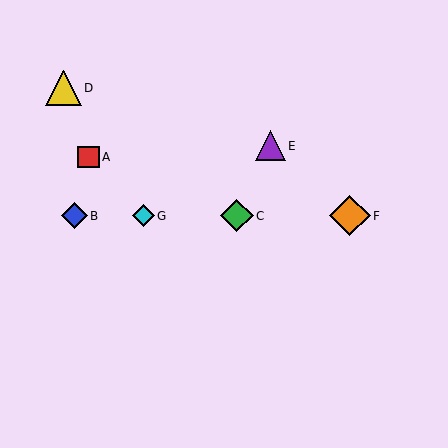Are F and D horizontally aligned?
No, F is at y≈216 and D is at y≈88.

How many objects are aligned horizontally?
4 objects (B, C, F, G) are aligned horizontally.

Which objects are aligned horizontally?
Objects B, C, F, G are aligned horizontally.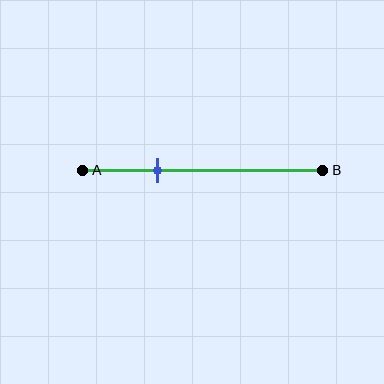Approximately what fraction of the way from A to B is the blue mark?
The blue mark is approximately 30% of the way from A to B.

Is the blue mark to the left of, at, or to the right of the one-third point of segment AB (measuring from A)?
The blue mark is approximately at the one-third point of segment AB.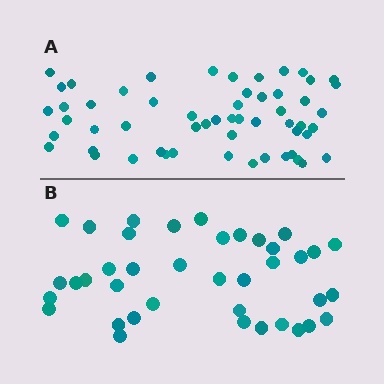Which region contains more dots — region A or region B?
Region A (the top region) has more dots.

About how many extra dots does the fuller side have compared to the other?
Region A has approximately 15 more dots than region B.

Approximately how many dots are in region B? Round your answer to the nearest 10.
About 40 dots. (The exact count is 39, which rounds to 40.)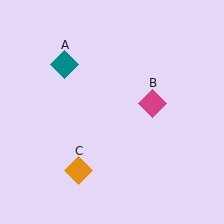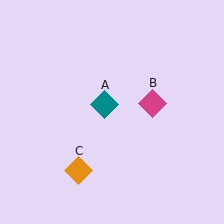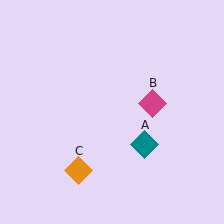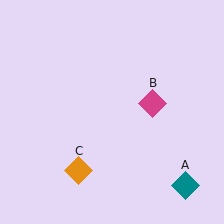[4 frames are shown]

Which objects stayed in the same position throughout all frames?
Magenta diamond (object B) and orange diamond (object C) remained stationary.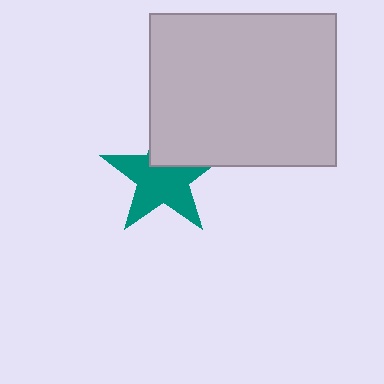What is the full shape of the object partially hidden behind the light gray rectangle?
The partially hidden object is a teal star.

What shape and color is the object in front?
The object in front is a light gray rectangle.